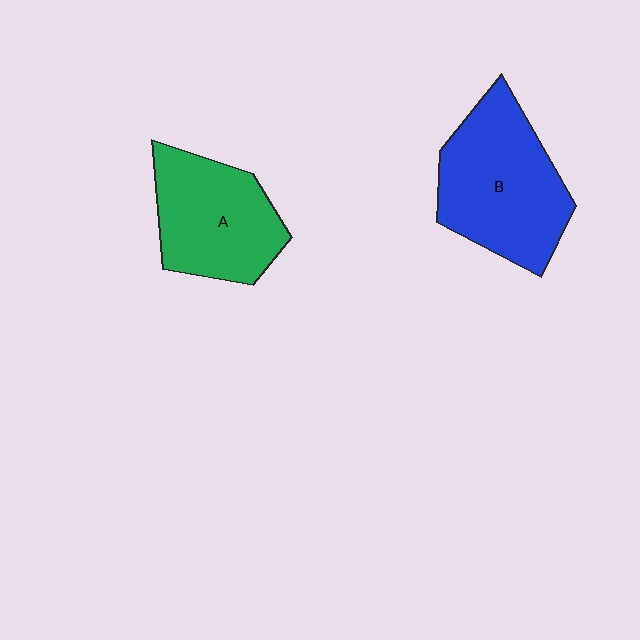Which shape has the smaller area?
Shape A (green).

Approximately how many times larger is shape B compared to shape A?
Approximately 1.2 times.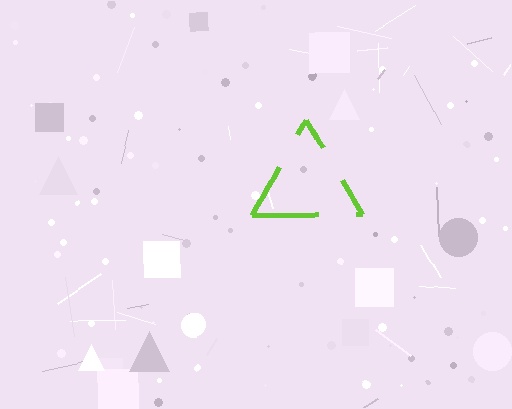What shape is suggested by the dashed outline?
The dashed outline suggests a triangle.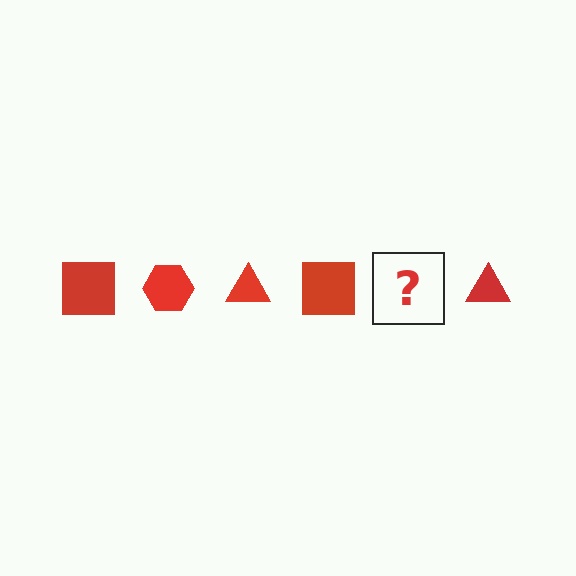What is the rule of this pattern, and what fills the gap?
The rule is that the pattern cycles through square, hexagon, triangle shapes in red. The gap should be filled with a red hexagon.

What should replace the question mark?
The question mark should be replaced with a red hexagon.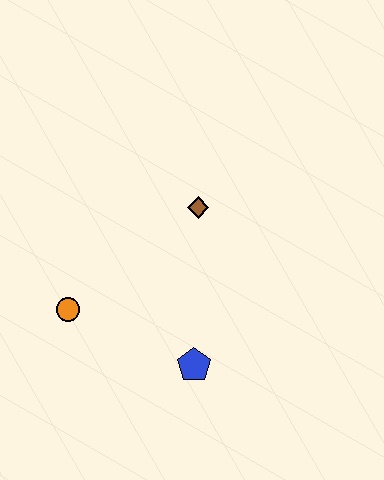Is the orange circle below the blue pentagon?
No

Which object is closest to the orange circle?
The blue pentagon is closest to the orange circle.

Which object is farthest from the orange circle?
The brown diamond is farthest from the orange circle.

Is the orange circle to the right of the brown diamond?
No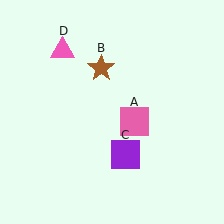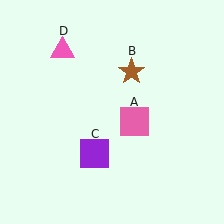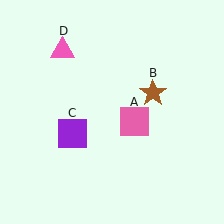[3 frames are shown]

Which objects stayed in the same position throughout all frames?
Pink square (object A) and pink triangle (object D) remained stationary.